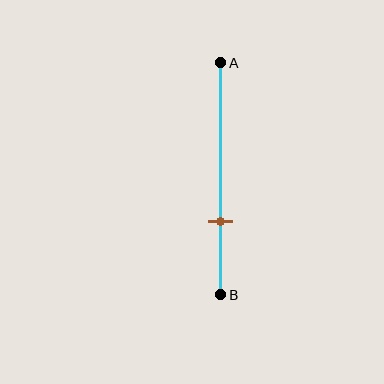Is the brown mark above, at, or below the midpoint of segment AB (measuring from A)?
The brown mark is below the midpoint of segment AB.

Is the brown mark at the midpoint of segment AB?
No, the mark is at about 70% from A, not at the 50% midpoint.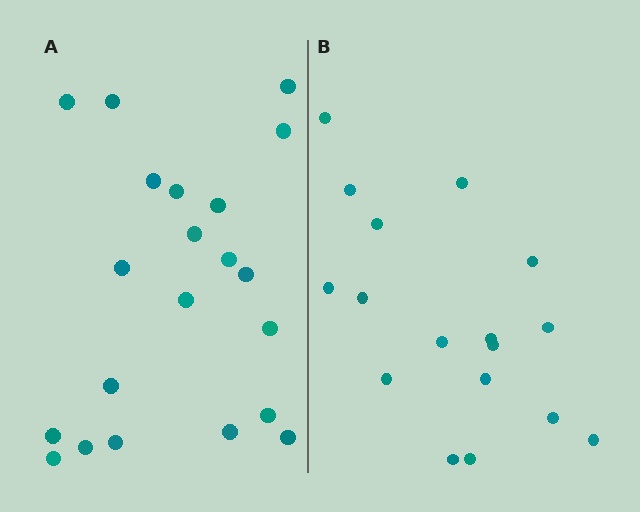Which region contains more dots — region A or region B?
Region A (the left region) has more dots.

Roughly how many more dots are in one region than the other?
Region A has about 4 more dots than region B.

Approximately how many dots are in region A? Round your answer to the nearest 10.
About 20 dots. (The exact count is 21, which rounds to 20.)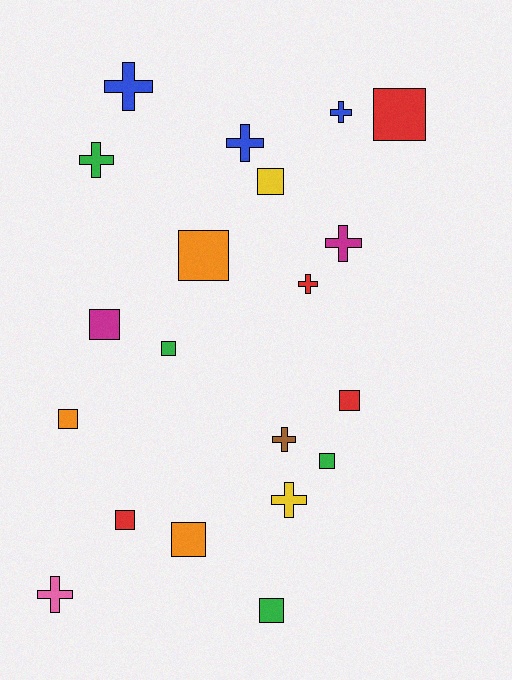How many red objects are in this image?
There are 4 red objects.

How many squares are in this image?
There are 11 squares.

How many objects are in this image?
There are 20 objects.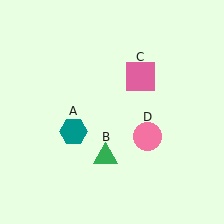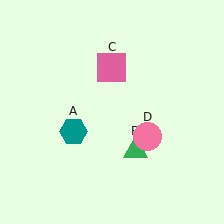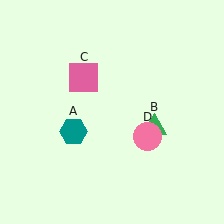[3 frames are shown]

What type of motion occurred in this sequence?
The green triangle (object B), pink square (object C) rotated counterclockwise around the center of the scene.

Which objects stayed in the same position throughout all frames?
Teal hexagon (object A) and pink circle (object D) remained stationary.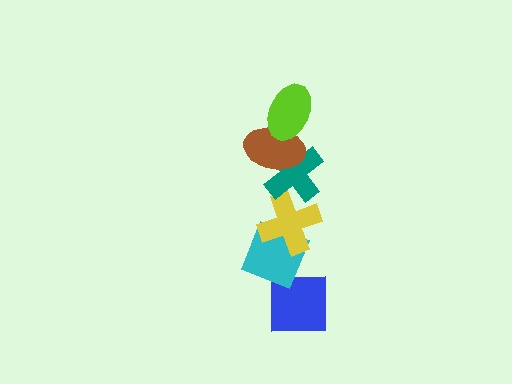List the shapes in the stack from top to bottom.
From top to bottom: the lime ellipse, the brown ellipse, the teal cross, the yellow cross, the cyan diamond, the blue square.